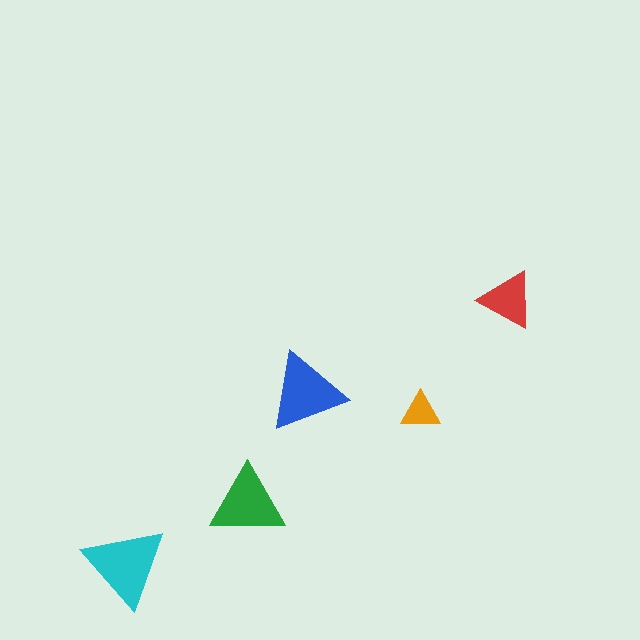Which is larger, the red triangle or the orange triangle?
The red one.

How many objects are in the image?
There are 5 objects in the image.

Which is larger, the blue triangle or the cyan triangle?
The cyan one.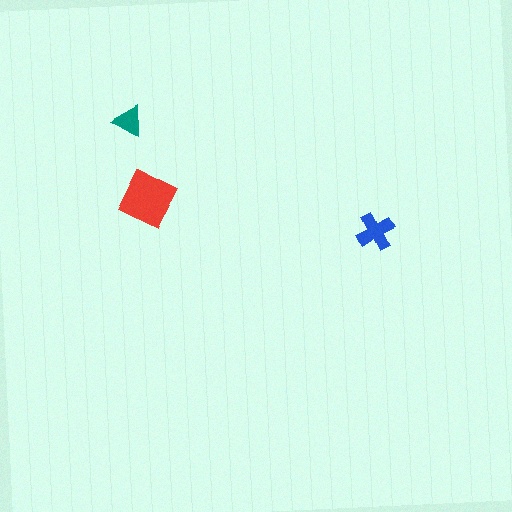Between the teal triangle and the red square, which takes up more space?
The red square.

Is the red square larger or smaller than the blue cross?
Larger.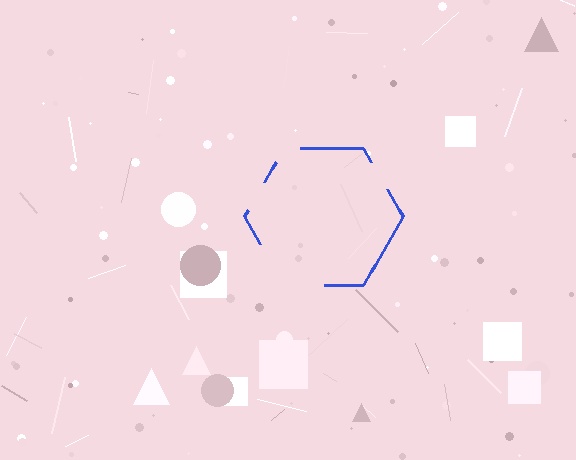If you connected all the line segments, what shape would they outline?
They would outline a hexagon.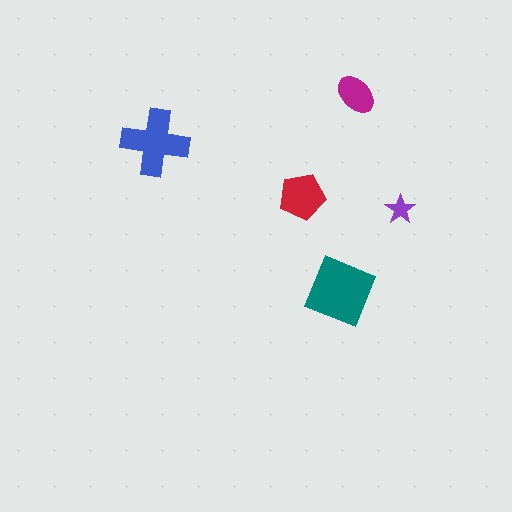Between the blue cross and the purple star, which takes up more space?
The blue cross.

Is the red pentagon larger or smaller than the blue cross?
Smaller.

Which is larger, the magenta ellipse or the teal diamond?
The teal diamond.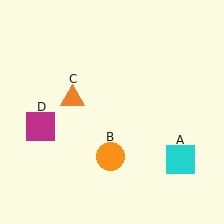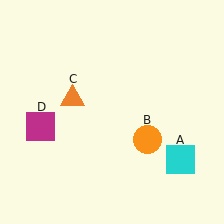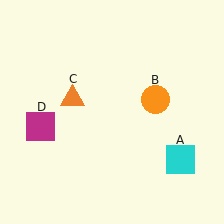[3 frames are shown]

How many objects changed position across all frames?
1 object changed position: orange circle (object B).